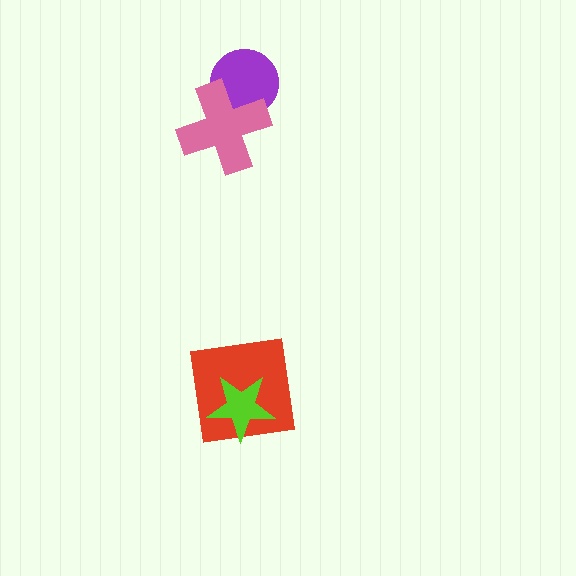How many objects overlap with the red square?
1 object overlaps with the red square.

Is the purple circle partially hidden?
Yes, it is partially covered by another shape.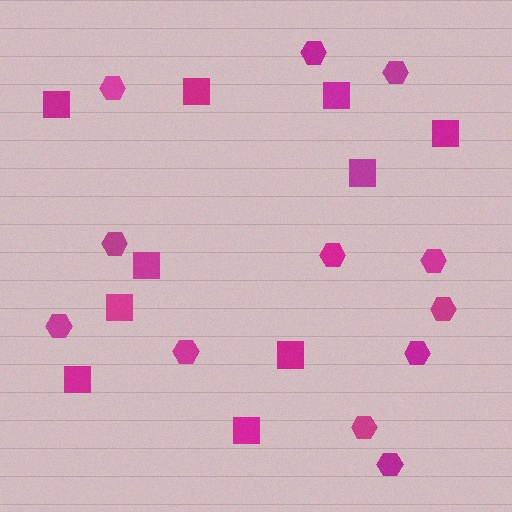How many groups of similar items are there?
There are 2 groups: one group of squares (10) and one group of hexagons (12).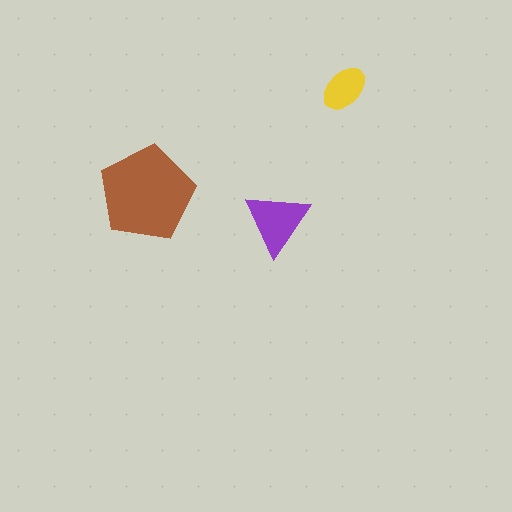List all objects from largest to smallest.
The brown pentagon, the purple triangle, the yellow ellipse.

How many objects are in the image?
There are 3 objects in the image.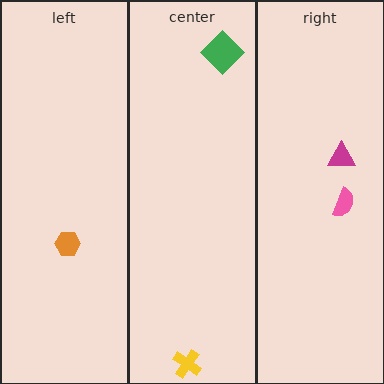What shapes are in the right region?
The magenta triangle, the pink semicircle.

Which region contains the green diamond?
The center region.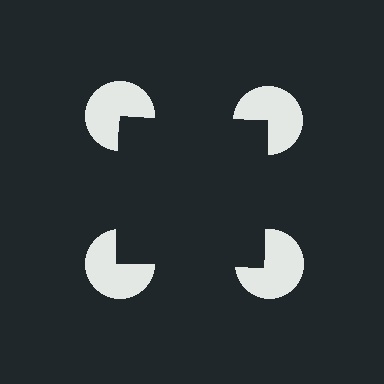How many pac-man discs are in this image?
There are 4 — one at each vertex of the illusory square.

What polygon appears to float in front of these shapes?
An illusory square — its edges are inferred from the aligned wedge cuts in the pac-man discs, not physically drawn.